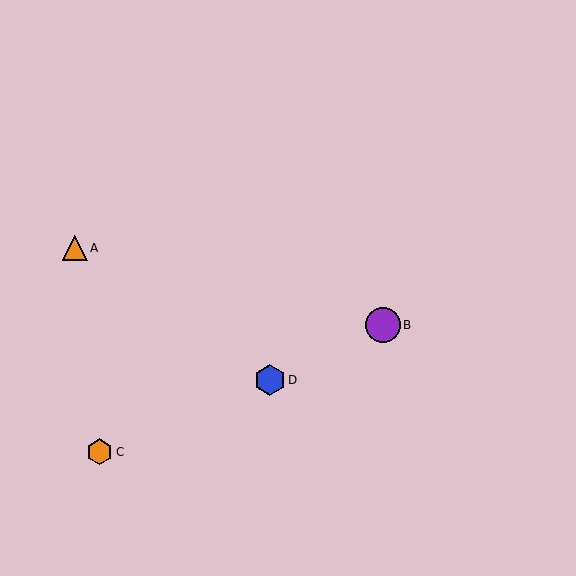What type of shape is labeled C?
Shape C is an orange hexagon.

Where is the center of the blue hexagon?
The center of the blue hexagon is at (270, 380).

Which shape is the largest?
The purple circle (labeled B) is the largest.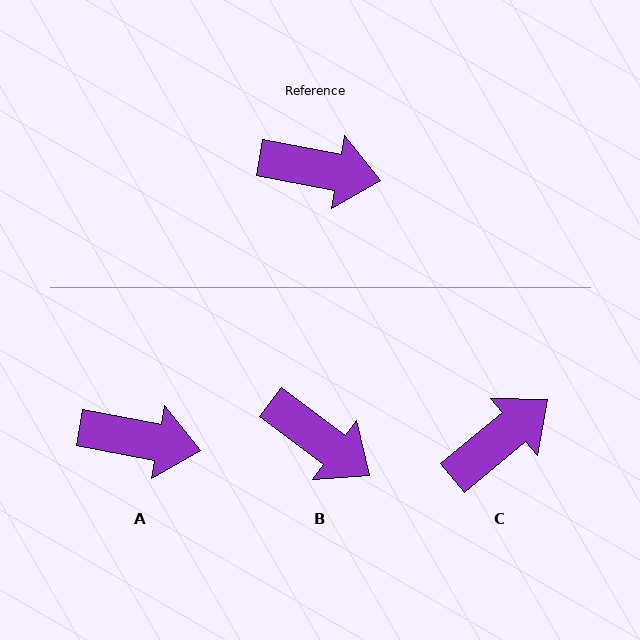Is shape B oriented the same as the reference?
No, it is off by about 26 degrees.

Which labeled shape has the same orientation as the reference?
A.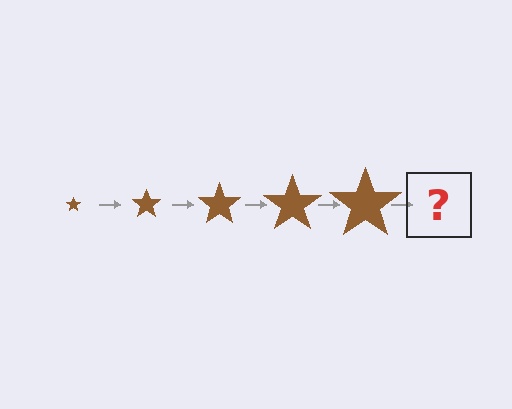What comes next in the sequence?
The next element should be a brown star, larger than the previous one.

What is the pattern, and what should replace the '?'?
The pattern is that the star gets progressively larger each step. The '?' should be a brown star, larger than the previous one.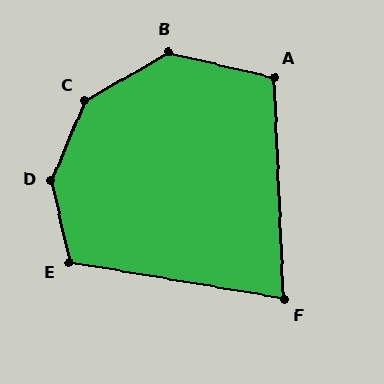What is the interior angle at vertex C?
Approximately 142 degrees (obtuse).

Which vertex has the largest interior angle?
D, at approximately 145 degrees.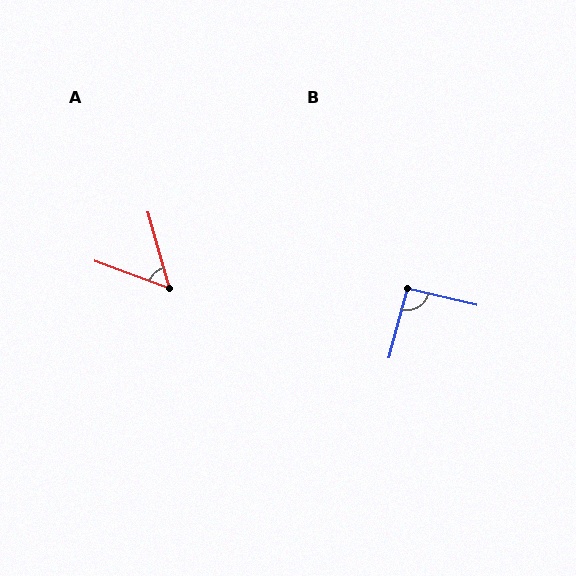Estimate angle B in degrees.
Approximately 92 degrees.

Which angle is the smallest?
A, at approximately 53 degrees.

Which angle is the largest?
B, at approximately 92 degrees.